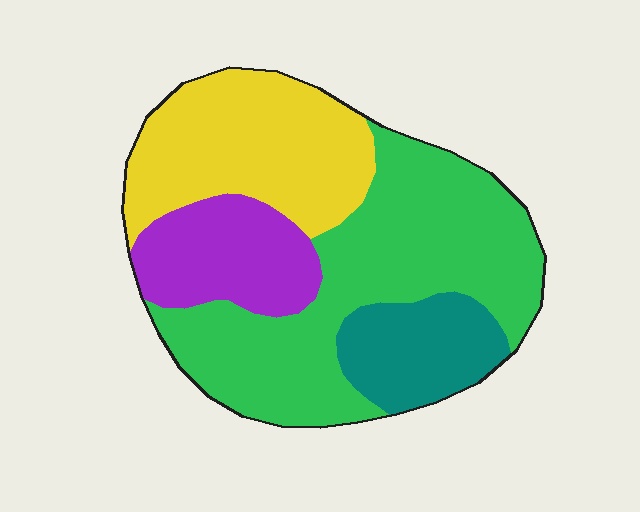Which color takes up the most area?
Green, at roughly 45%.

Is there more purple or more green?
Green.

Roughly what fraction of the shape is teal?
Teal takes up about one eighth (1/8) of the shape.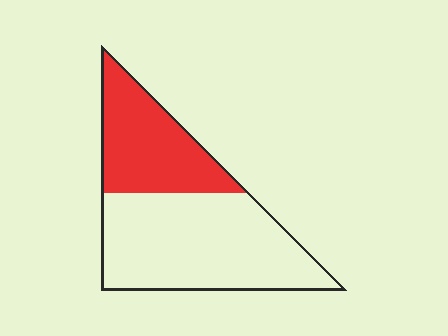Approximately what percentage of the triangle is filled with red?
Approximately 35%.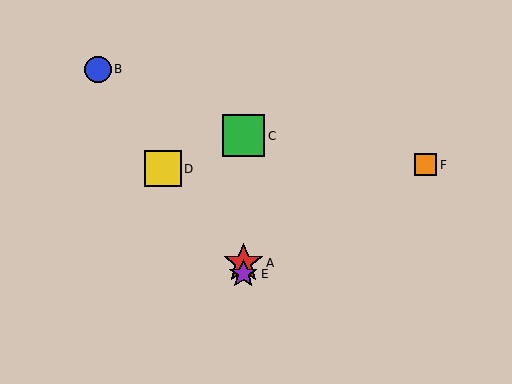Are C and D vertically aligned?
No, C is at x≈243 and D is at x≈163.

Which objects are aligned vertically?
Objects A, C, E are aligned vertically.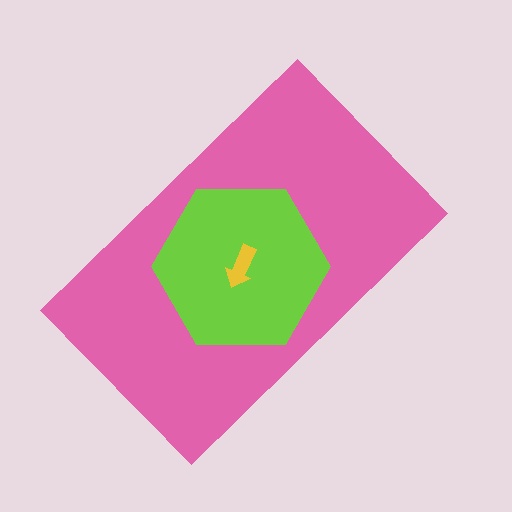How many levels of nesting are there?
3.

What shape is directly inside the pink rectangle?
The lime hexagon.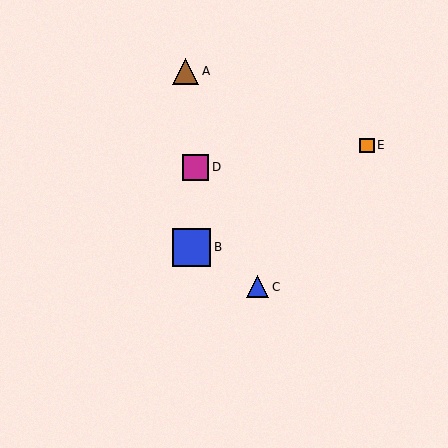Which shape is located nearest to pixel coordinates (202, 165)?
The magenta square (labeled D) at (196, 167) is nearest to that location.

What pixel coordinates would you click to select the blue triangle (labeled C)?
Click at (258, 287) to select the blue triangle C.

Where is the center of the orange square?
The center of the orange square is at (367, 145).